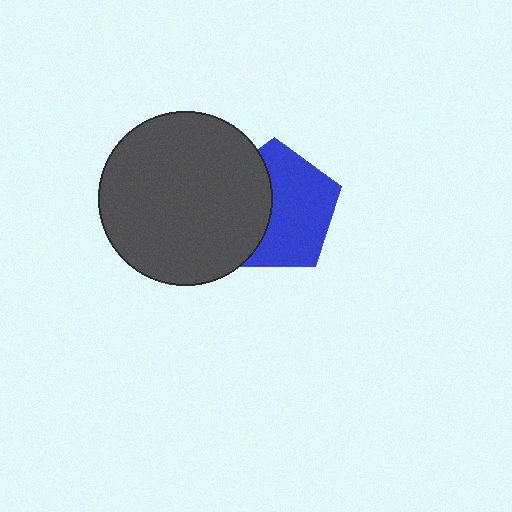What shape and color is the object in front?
The object in front is a dark gray circle.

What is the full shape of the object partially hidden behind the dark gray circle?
The partially hidden object is a blue pentagon.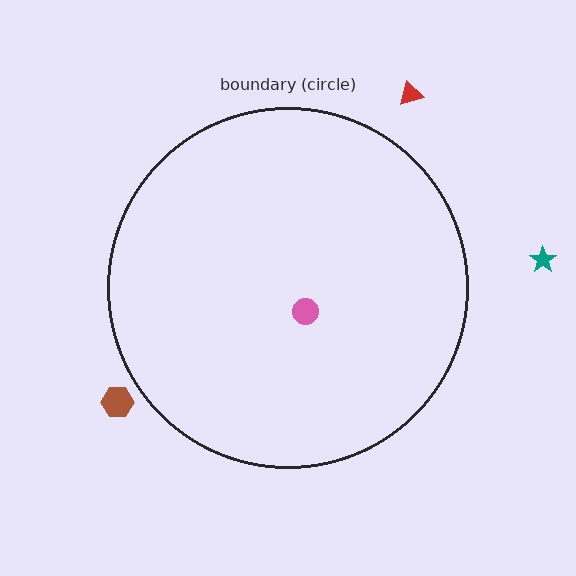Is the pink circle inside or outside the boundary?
Inside.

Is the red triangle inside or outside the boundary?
Outside.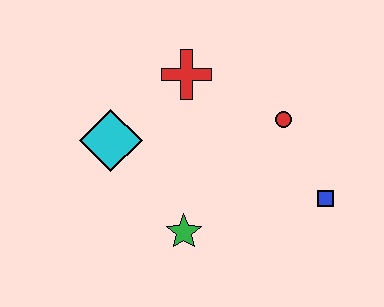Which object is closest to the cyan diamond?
The red cross is closest to the cyan diamond.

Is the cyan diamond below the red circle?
Yes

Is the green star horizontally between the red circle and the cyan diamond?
Yes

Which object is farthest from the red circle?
The cyan diamond is farthest from the red circle.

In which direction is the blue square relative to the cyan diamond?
The blue square is to the right of the cyan diamond.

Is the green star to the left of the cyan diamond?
No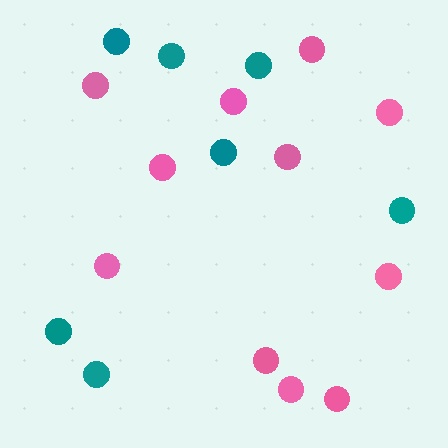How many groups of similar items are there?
There are 2 groups: one group of teal circles (7) and one group of pink circles (11).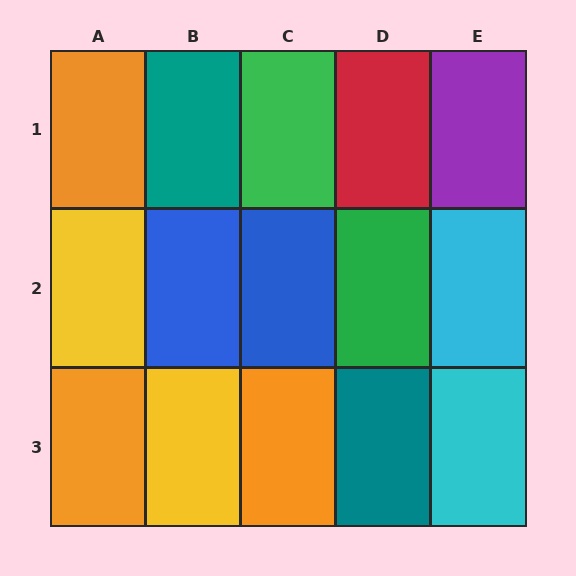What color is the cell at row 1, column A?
Orange.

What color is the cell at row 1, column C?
Green.